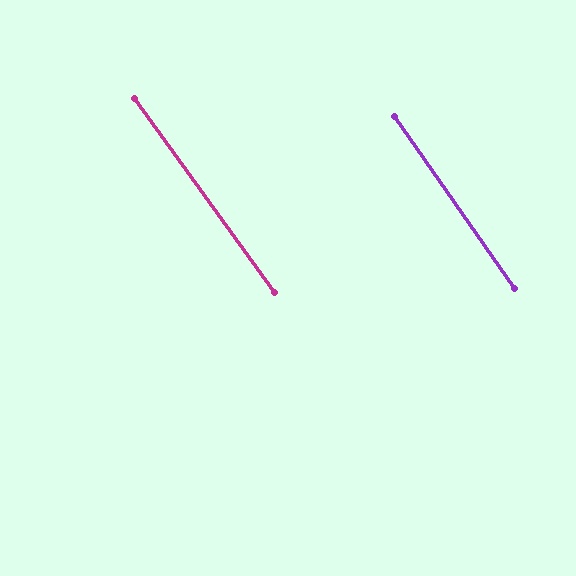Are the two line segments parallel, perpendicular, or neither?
Parallel — their directions differ by only 0.7°.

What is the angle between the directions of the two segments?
Approximately 1 degree.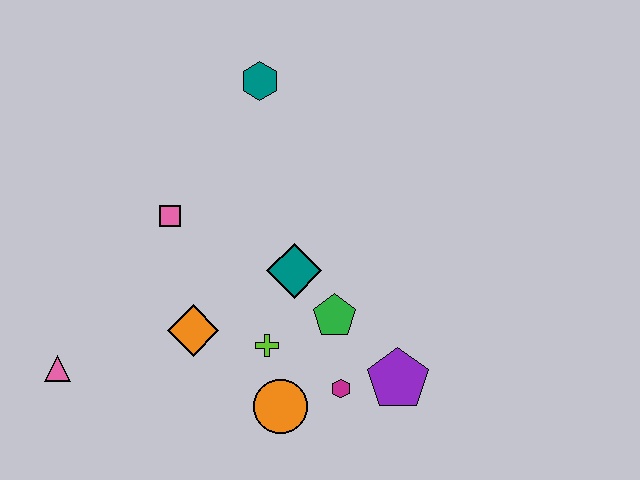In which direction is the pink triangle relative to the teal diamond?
The pink triangle is to the left of the teal diamond.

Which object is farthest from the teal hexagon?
The pink triangle is farthest from the teal hexagon.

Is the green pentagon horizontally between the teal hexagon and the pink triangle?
No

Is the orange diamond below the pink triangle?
No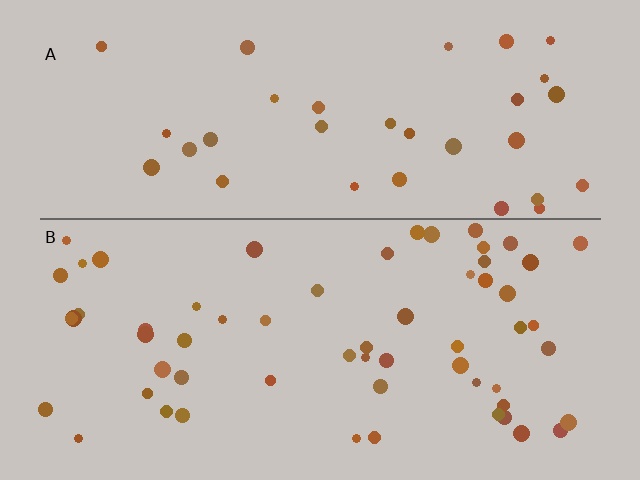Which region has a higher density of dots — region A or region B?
B (the bottom).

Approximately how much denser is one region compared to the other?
Approximately 1.7× — region B over region A.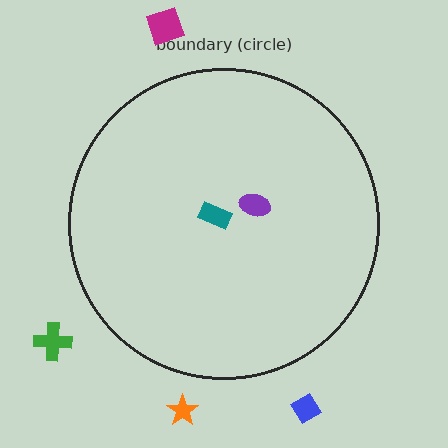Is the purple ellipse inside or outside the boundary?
Inside.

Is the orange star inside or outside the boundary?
Outside.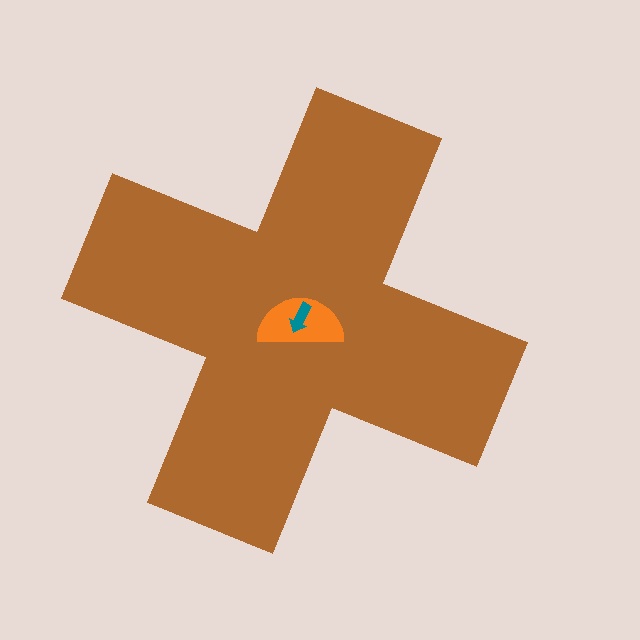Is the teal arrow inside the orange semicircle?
Yes.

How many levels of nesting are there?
3.